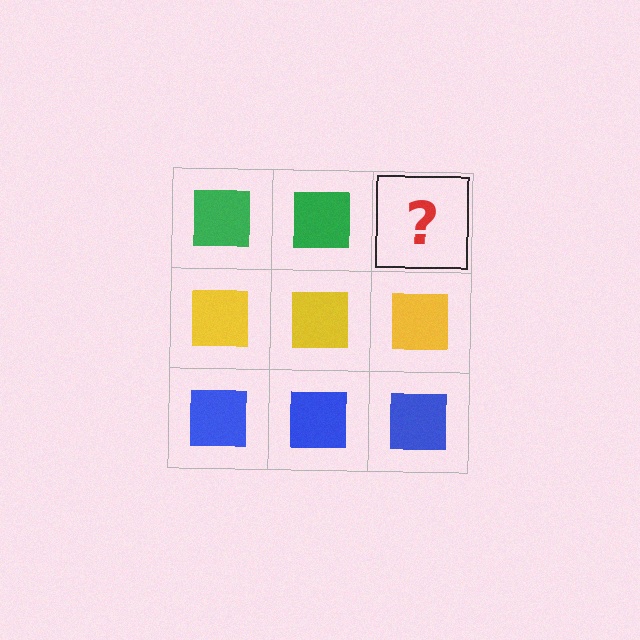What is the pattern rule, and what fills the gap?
The rule is that each row has a consistent color. The gap should be filled with a green square.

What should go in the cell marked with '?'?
The missing cell should contain a green square.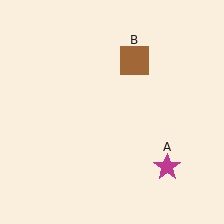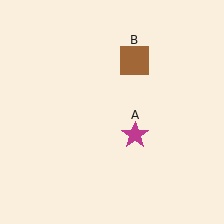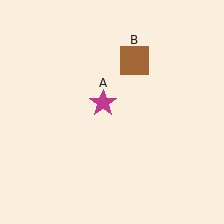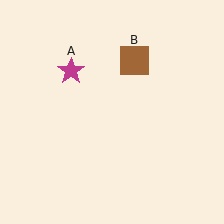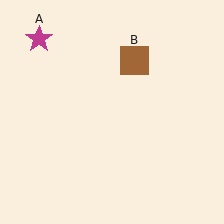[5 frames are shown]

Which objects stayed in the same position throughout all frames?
Brown square (object B) remained stationary.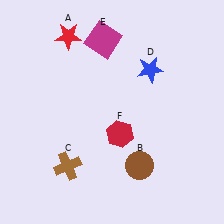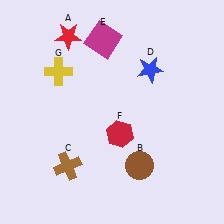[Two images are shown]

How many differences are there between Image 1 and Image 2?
There is 1 difference between the two images.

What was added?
A yellow cross (G) was added in Image 2.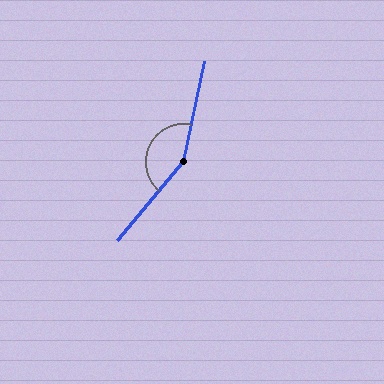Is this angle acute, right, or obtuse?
It is obtuse.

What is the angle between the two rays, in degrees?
Approximately 152 degrees.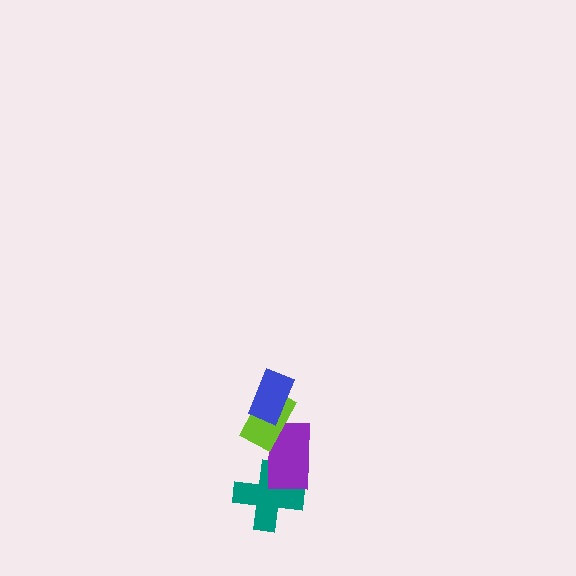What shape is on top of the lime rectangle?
The blue rectangle is on top of the lime rectangle.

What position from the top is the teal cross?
The teal cross is 4th from the top.